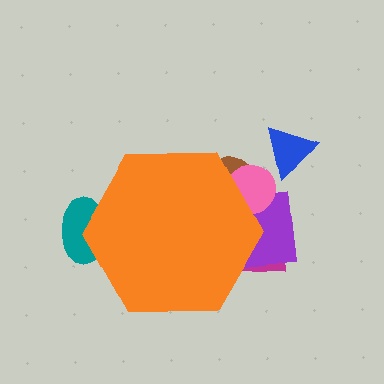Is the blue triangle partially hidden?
No, the blue triangle is fully visible.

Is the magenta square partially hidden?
Yes, the magenta square is partially hidden behind the orange hexagon.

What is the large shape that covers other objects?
An orange hexagon.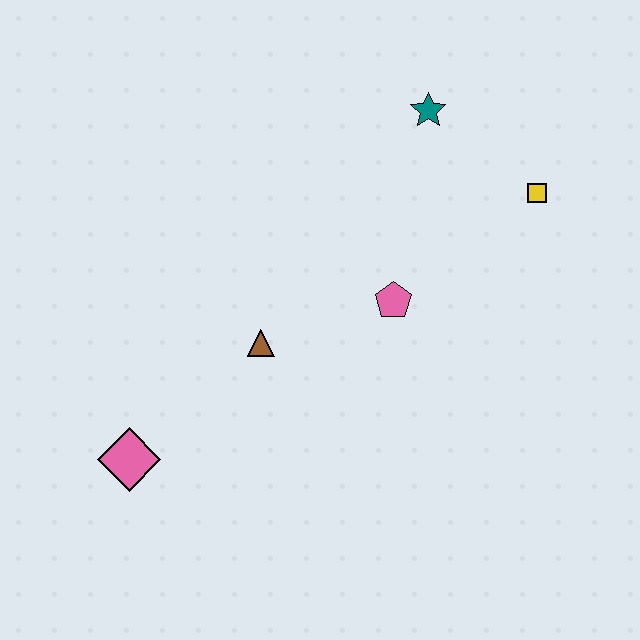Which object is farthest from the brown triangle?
The yellow square is farthest from the brown triangle.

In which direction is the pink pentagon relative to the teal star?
The pink pentagon is below the teal star.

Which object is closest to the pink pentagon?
The brown triangle is closest to the pink pentagon.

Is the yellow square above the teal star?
No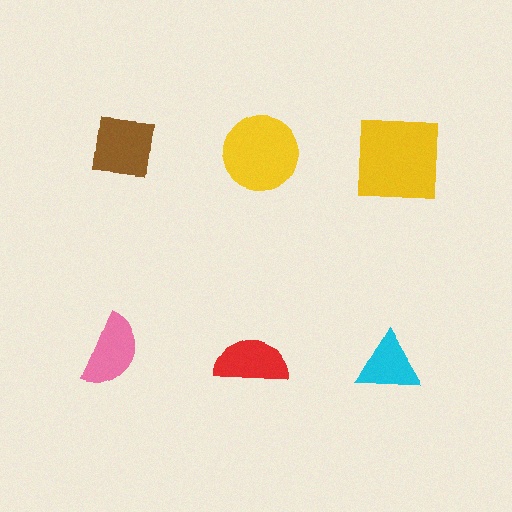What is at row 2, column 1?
A pink semicircle.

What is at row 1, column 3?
A yellow square.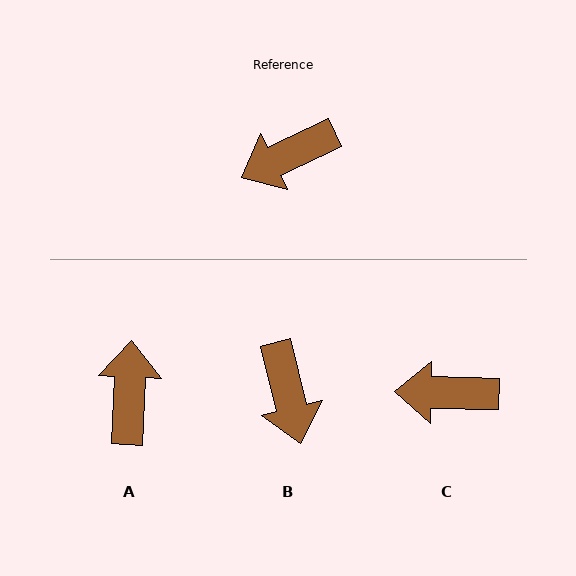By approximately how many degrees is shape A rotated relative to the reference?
Approximately 119 degrees clockwise.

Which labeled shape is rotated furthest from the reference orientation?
A, about 119 degrees away.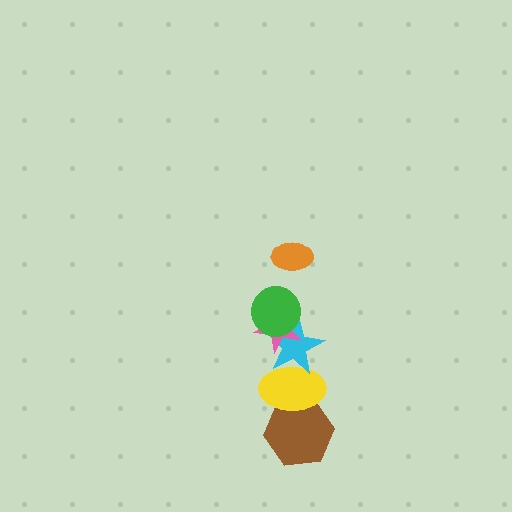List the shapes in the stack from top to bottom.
From top to bottom: the orange ellipse, the green circle, the pink star, the cyan star, the yellow ellipse, the brown hexagon.